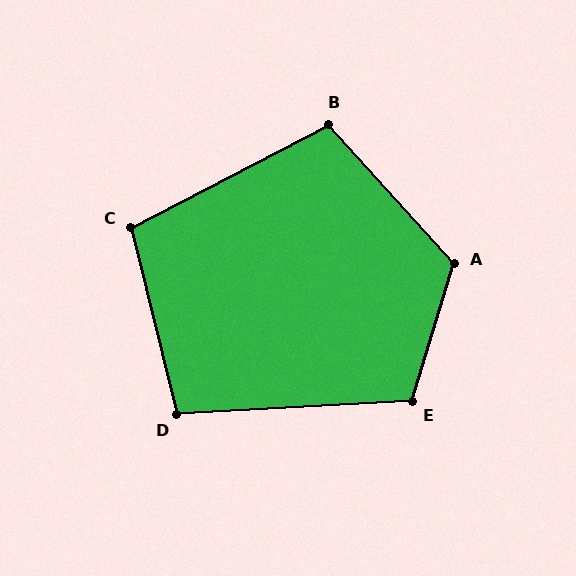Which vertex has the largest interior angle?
A, at approximately 121 degrees.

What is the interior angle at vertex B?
Approximately 105 degrees (obtuse).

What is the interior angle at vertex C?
Approximately 104 degrees (obtuse).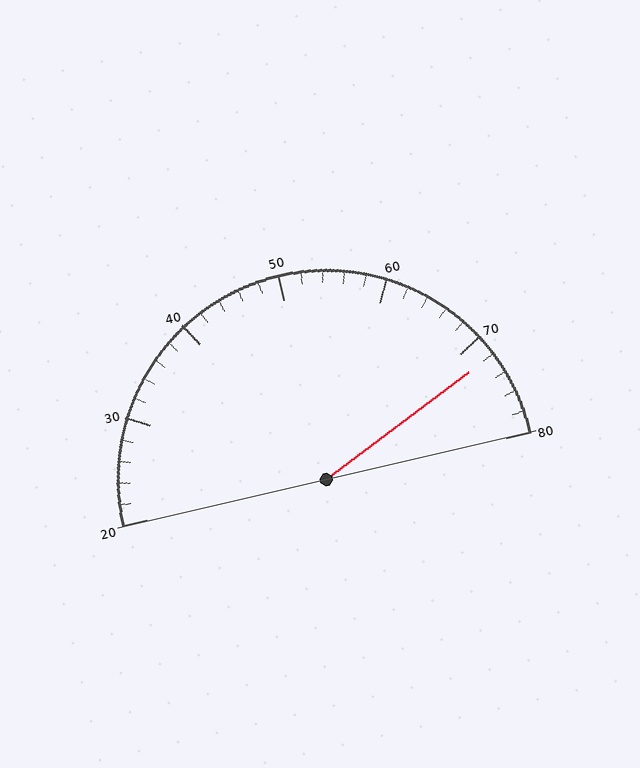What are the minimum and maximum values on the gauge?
The gauge ranges from 20 to 80.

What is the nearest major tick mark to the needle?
The nearest major tick mark is 70.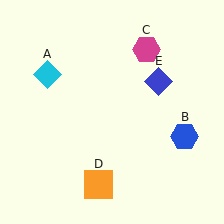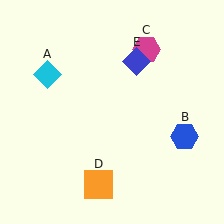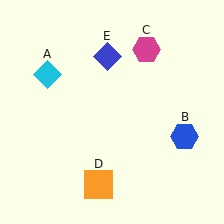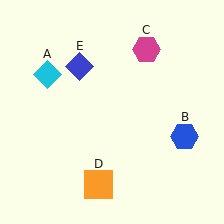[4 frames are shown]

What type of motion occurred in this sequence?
The blue diamond (object E) rotated counterclockwise around the center of the scene.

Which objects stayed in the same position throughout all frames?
Cyan diamond (object A) and blue hexagon (object B) and magenta hexagon (object C) and orange square (object D) remained stationary.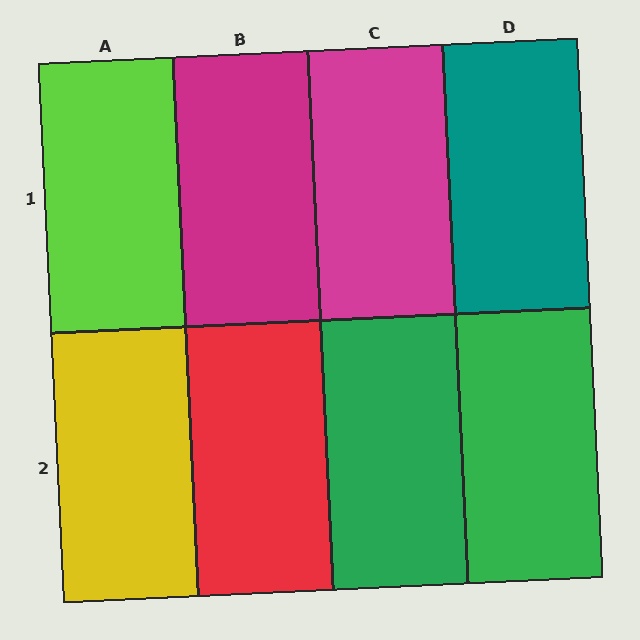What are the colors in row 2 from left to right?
Yellow, red, green, green.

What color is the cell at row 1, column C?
Magenta.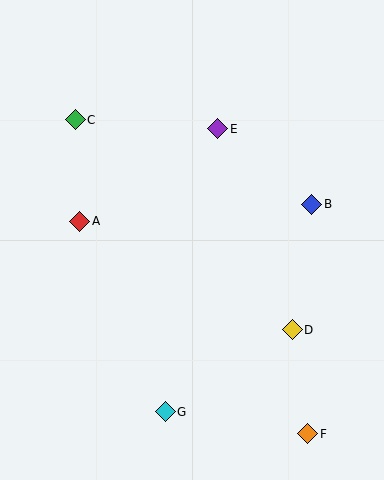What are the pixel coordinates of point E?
Point E is at (218, 129).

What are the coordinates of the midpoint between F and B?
The midpoint between F and B is at (310, 319).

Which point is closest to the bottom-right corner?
Point F is closest to the bottom-right corner.